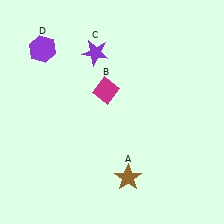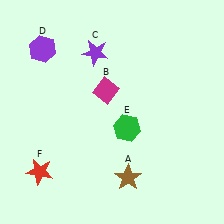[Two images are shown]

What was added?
A green hexagon (E), a red star (F) were added in Image 2.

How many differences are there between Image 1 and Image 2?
There are 2 differences between the two images.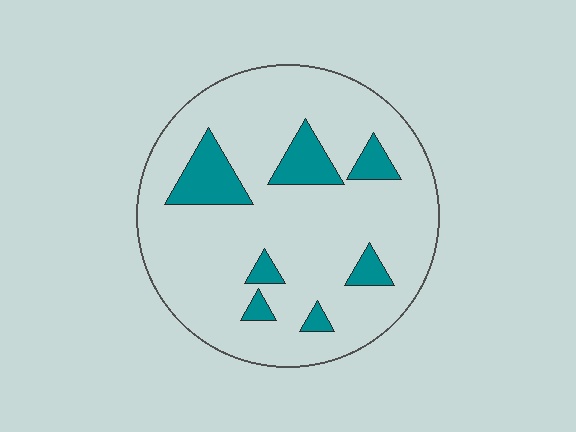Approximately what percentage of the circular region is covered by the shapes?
Approximately 15%.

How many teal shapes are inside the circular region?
7.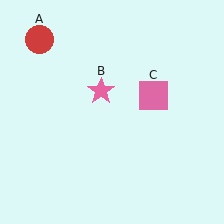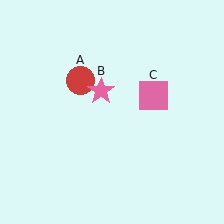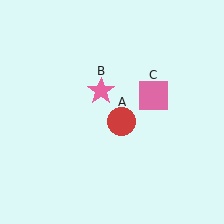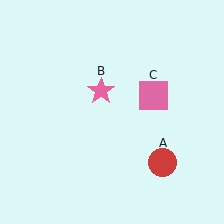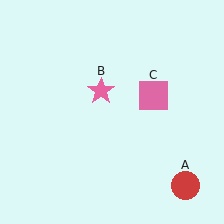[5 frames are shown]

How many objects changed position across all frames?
1 object changed position: red circle (object A).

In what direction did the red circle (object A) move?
The red circle (object A) moved down and to the right.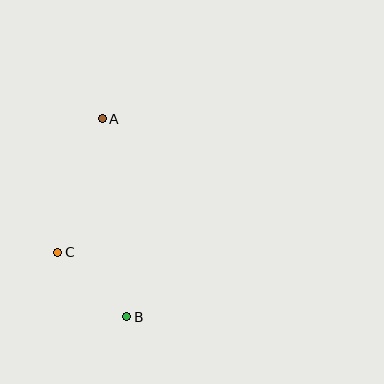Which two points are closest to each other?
Points B and C are closest to each other.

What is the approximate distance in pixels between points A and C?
The distance between A and C is approximately 140 pixels.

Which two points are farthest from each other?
Points A and B are farthest from each other.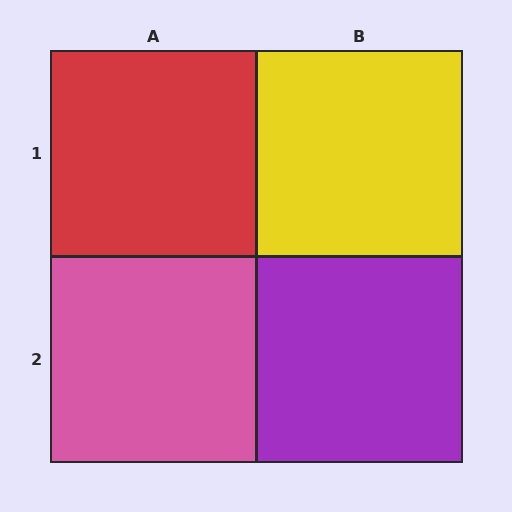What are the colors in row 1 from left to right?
Red, yellow.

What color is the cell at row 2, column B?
Purple.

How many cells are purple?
1 cell is purple.